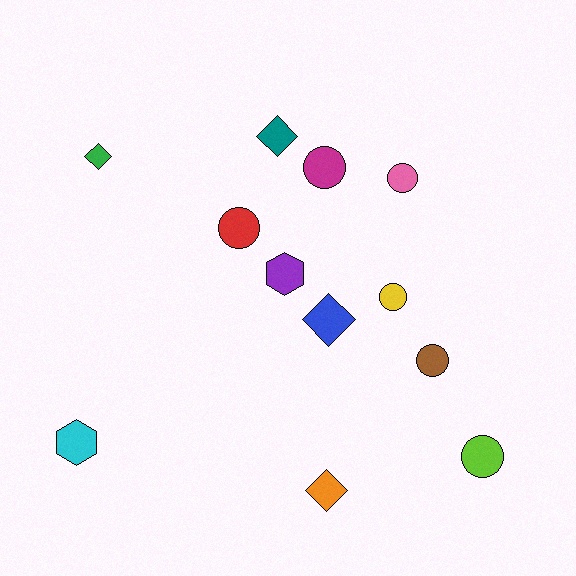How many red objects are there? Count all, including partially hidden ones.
There is 1 red object.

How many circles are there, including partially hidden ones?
There are 6 circles.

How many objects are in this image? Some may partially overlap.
There are 12 objects.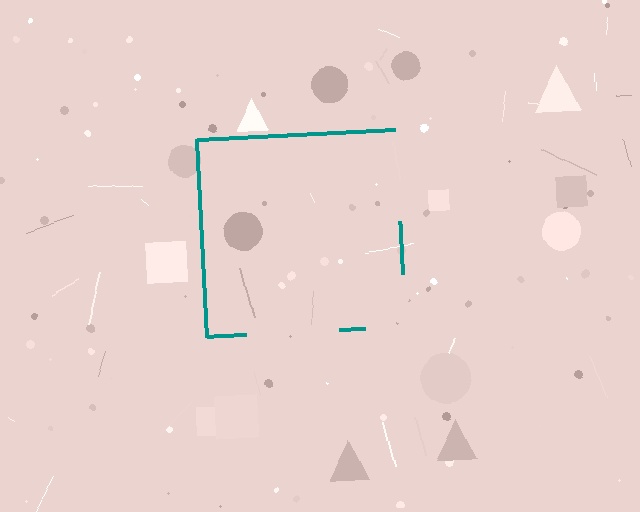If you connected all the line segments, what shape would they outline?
They would outline a square.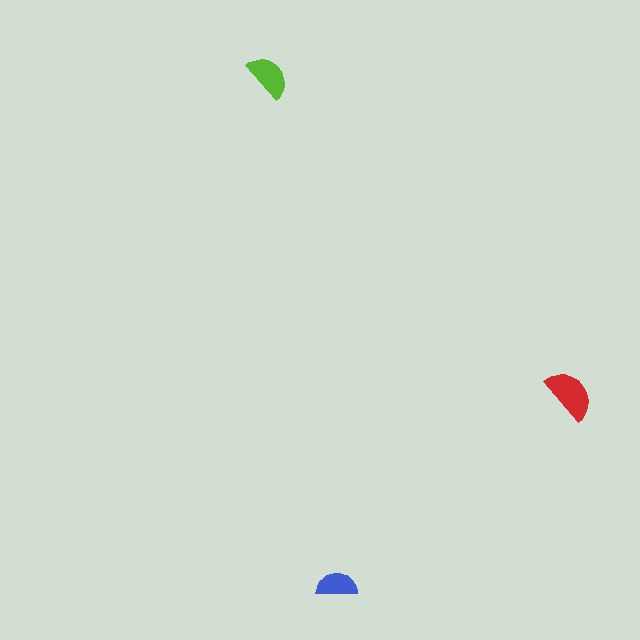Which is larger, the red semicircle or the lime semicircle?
The red one.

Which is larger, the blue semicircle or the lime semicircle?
The lime one.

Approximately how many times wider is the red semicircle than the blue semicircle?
About 1.5 times wider.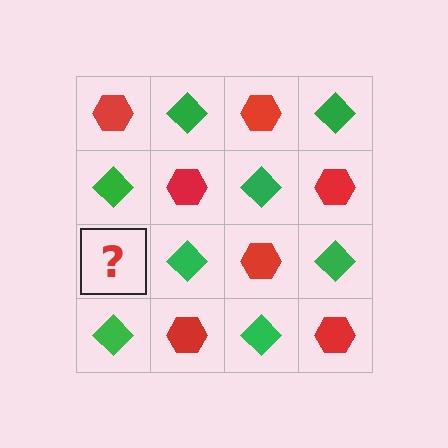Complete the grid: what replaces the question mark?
The question mark should be replaced with a red hexagon.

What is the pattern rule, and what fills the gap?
The rule is that it alternates red hexagon and green diamond in a checkerboard pattern. The gap should be filled with a red hexagon.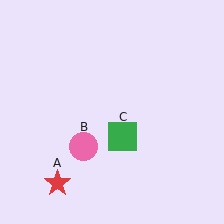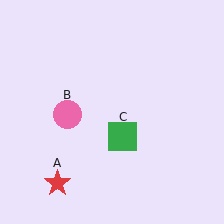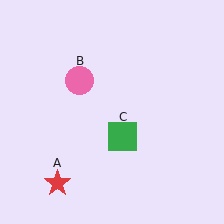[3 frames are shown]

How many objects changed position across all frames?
1 object changed position: pink circle (object B).